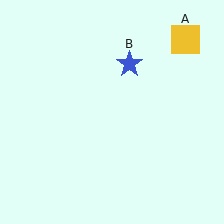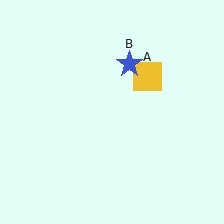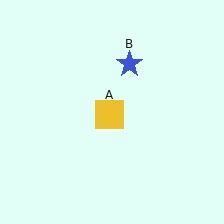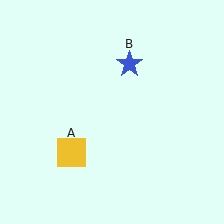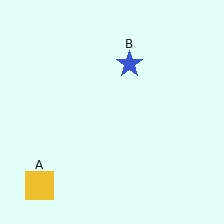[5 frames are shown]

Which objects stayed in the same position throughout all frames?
Blue star (object B) remained stationary.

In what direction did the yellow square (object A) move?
The yellow square (object A) moved down and to the left.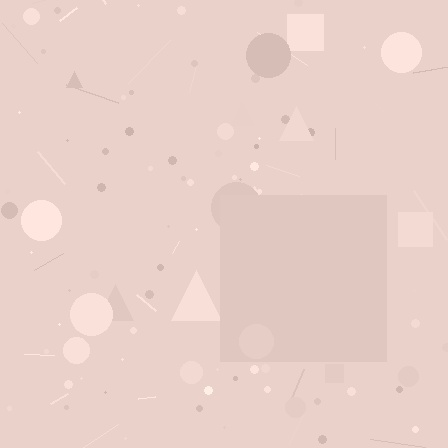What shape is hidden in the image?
A square is hidden in the image.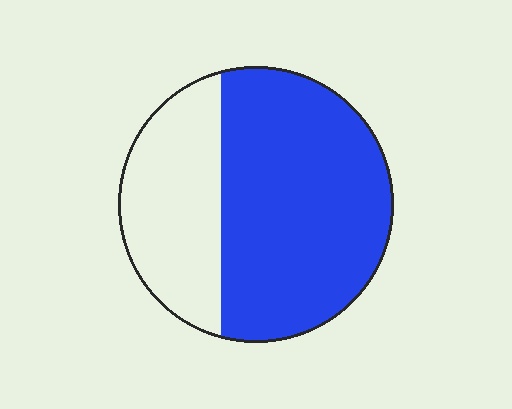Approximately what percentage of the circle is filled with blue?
Approximately 65%.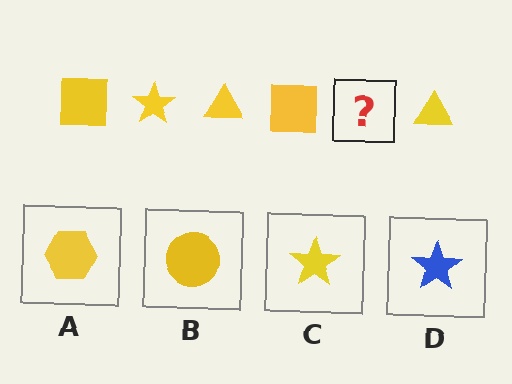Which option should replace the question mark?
Option C.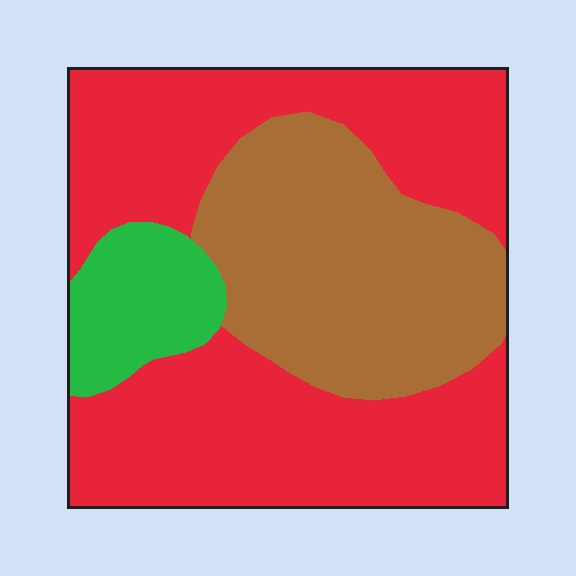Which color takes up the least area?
Green, at roughly 10%.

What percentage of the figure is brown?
Brown covers 32% of the figure.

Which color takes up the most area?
Red, at roughly 60%.